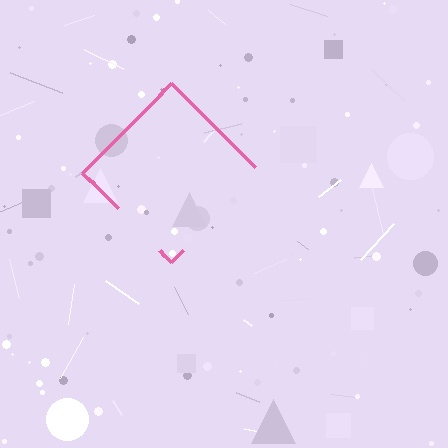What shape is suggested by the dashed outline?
The dashed outline suggests a diamond.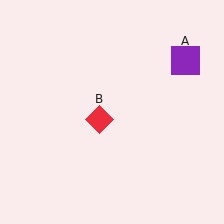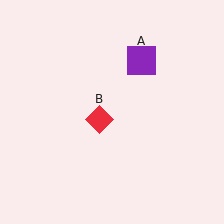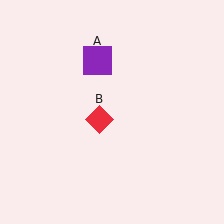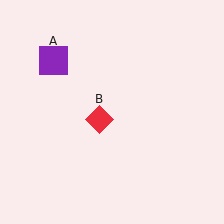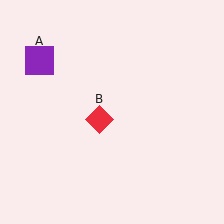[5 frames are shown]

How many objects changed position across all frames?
1 object changed position: purple square (object A).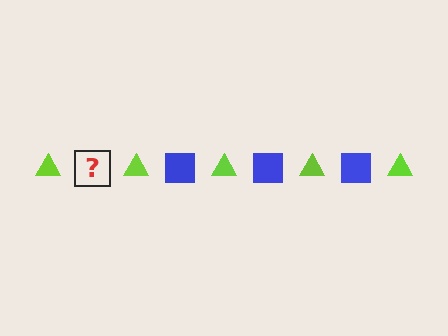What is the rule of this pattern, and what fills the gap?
The rule is that the pattern alternates between lime triangle and blue square. The gap should be filled with a blue square.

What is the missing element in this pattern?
The missing element is a blue square.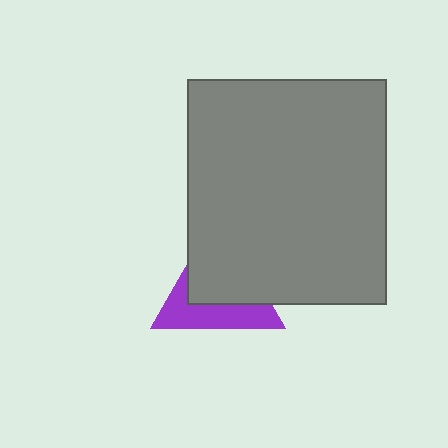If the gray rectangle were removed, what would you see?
You would see the complete purple triangle.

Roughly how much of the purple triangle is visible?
A small part of it is visible (roughly 43%).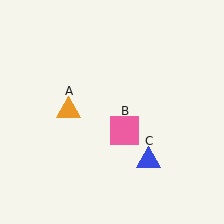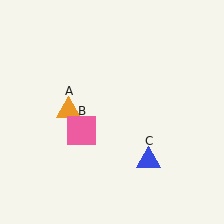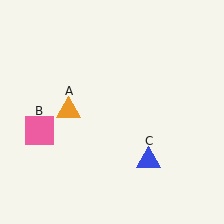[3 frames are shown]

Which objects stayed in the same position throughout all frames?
Orange triangle (object A) and blue triangle (object C) remained stationary.